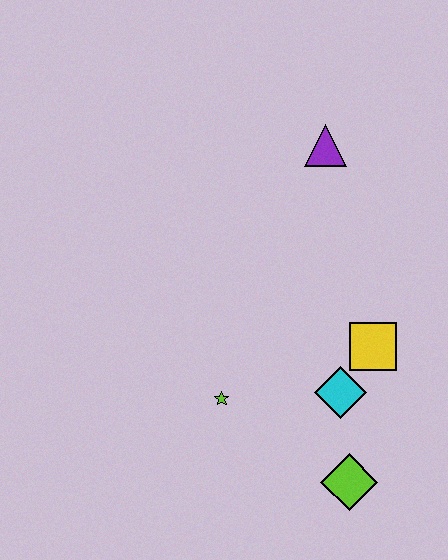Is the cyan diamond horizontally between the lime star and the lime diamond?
Yes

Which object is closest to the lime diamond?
The cyan diamond is closest to the lime diamond.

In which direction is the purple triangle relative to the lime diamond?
The purple triangle is above the lime diamond.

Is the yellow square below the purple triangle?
Yes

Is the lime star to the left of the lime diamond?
Yes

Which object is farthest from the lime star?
The purple triangle is farthest from the lime star.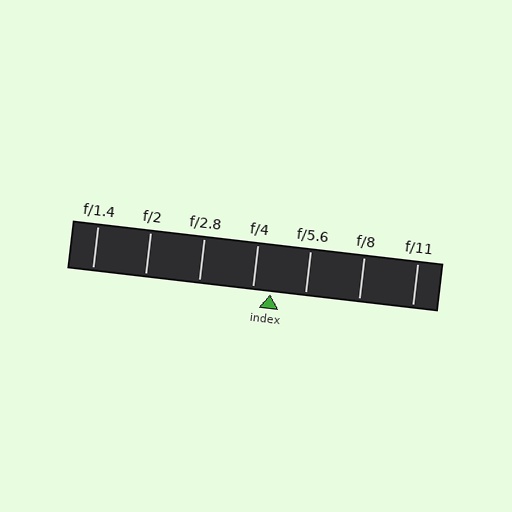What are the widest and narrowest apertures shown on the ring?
The widest aperture shown is f/1.4 and the narrowest is f/11.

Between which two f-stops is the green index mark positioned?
The index mark is between f/4 and f/5.6.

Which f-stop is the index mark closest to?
The index mark is closest to f/4.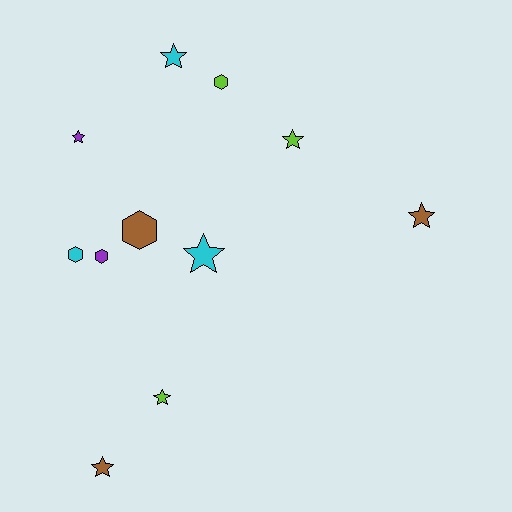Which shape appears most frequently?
Star, with 7 objects.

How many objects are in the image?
There are 11 objects.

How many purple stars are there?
There is 1 purple star.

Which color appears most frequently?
Brown, with 3 objects.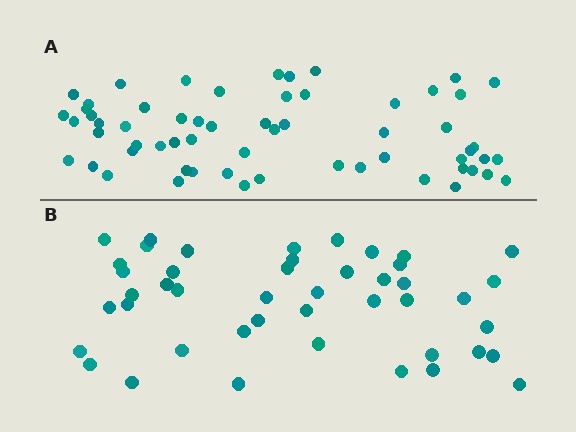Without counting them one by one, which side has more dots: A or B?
Region A (the top region) has more dots.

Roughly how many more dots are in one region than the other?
Region A has approximately 15 more dots than region B.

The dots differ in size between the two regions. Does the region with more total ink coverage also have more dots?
No. Region B has more total ink coverage because its dots are larger, but region A actually contains more individual dots. Total area can be misleading — the number of items is what matters here.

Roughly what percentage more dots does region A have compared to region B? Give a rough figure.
About 35% more.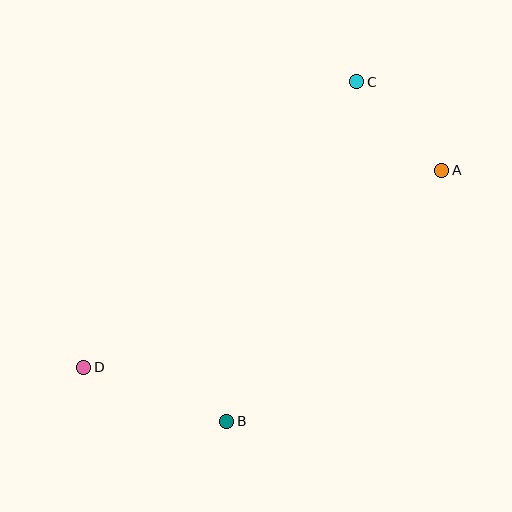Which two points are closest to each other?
Points A and C are closest to each other.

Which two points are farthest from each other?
Points A and D are farthest from each other.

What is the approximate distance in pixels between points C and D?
The distance between C and D is approximately 395 pixels.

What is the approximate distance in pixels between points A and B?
The distance between A and B is approximately 331 pixels.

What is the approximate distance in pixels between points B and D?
The distance between B and D is approximately 153 pixels.